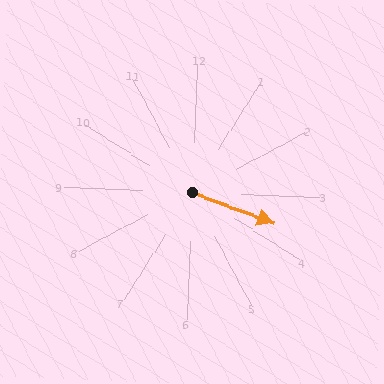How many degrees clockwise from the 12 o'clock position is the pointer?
Approximately 109 degrees.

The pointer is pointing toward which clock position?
Roughly 4 o'clock.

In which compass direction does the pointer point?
East.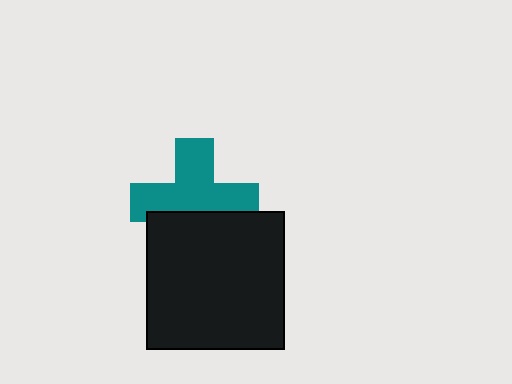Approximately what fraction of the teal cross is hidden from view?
Roughly 34% of the teal cross is hidden behind the black square.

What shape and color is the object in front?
The object in front is a black square.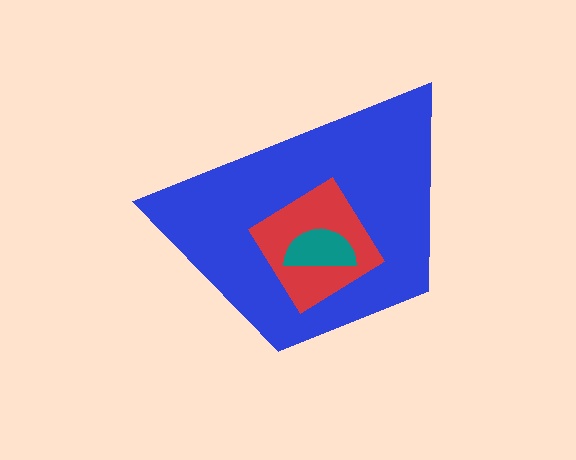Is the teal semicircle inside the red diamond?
Yes.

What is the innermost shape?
The teal semicircle.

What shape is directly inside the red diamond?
The teal semicircle.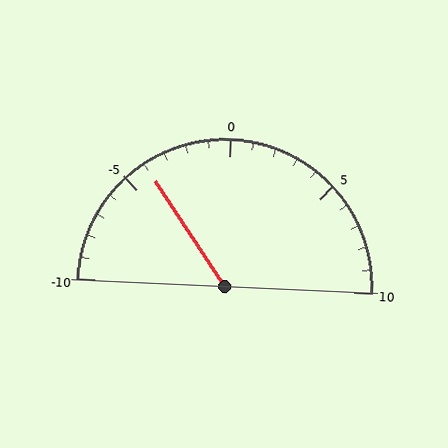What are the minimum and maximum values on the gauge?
The gauge ranges from -10 to 10.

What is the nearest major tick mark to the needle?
The nearest major tick mark is -5.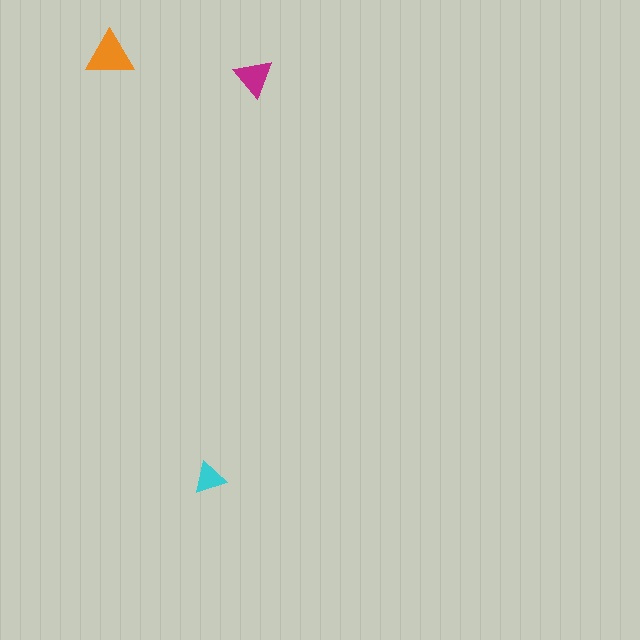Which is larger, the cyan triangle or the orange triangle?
The orange one.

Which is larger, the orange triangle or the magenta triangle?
The orange one.